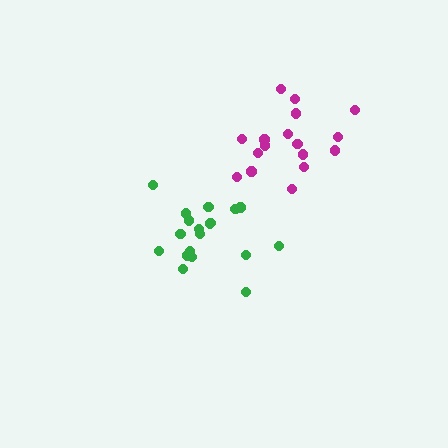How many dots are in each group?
Group 1: 17 dots, Group 2: 20 dots (37 total).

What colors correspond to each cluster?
The clusters are colored: magenta, green.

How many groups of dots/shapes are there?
There are 2 groups.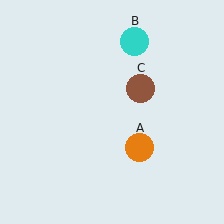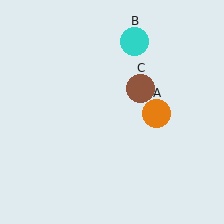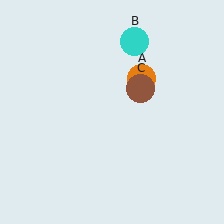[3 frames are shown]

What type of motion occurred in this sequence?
The orange circle (object A) rotated counterclockwise around the center of the scene.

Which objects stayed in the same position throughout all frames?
Cyan circle (object B) and brown circle (object C) remained stationary.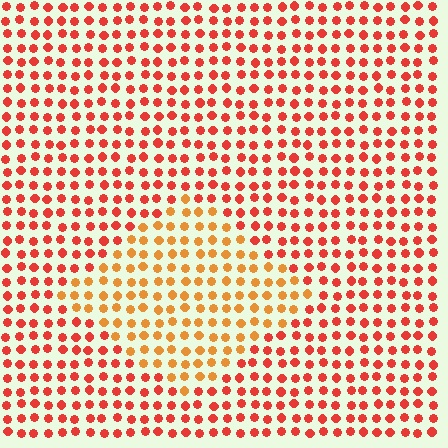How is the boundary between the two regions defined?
The boundary is defined purely by a slight shift in hue (about 30 degrees). Spacing, size, and orientation are identical on both sides.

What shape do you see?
I see a diamond.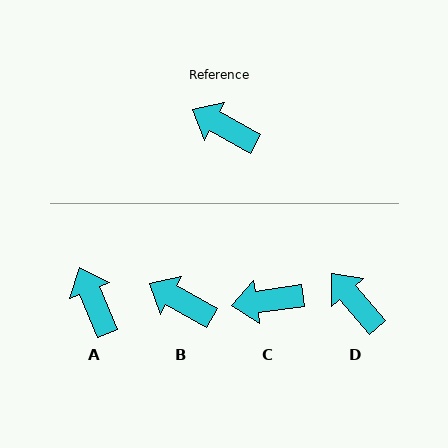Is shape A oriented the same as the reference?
No, it is off by about 39 degrees.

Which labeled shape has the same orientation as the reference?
B.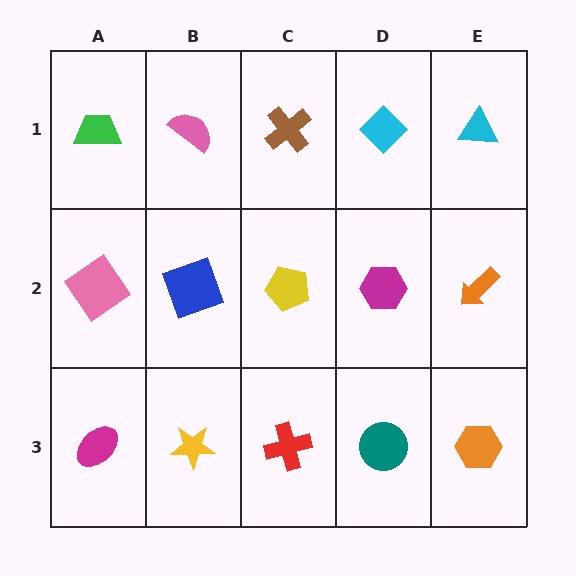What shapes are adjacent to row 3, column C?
A yellow pentagon (row 2, column C), a yellow star (row 3, column B), a teal circle (row 3, column D).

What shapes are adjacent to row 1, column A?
A pink diamond (row 2, column A), a pink semicircle (row 1, column B).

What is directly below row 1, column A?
A pink diamond.